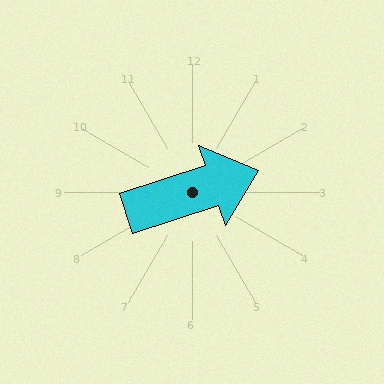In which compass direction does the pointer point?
East.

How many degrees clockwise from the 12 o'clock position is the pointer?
Approximately 72 degrees.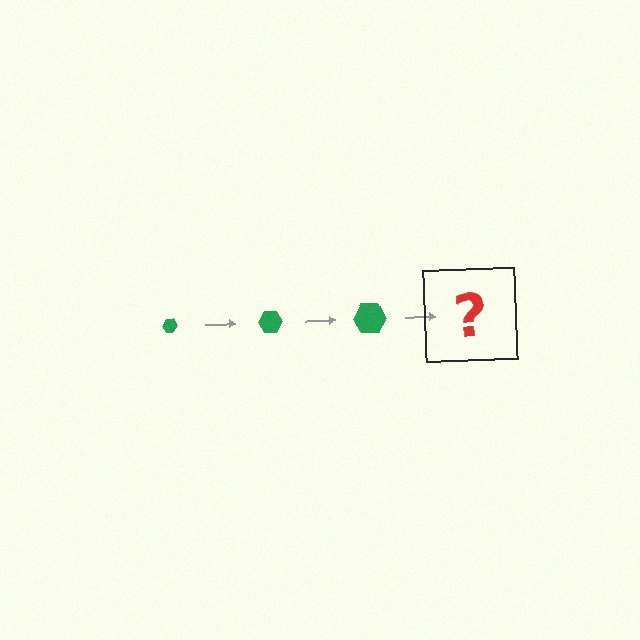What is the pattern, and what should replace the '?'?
The pattern is that the hexagon gets progressively larger each step. The '?' should be a green hexagon, larger than the previous one.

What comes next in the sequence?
The next element should be a green hexagon, larger than the previous one.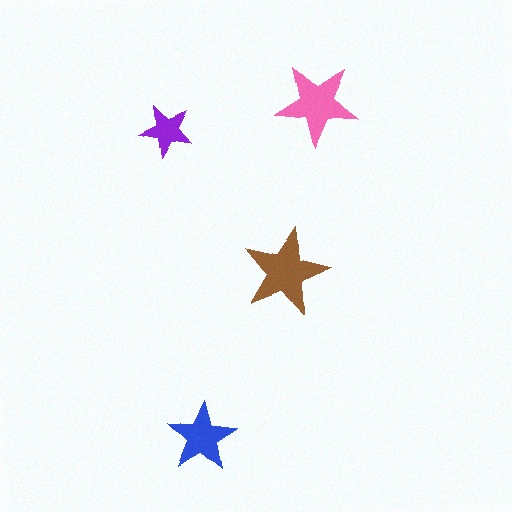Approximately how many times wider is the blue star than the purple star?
About 1.5 times wider.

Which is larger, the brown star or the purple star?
The brown one.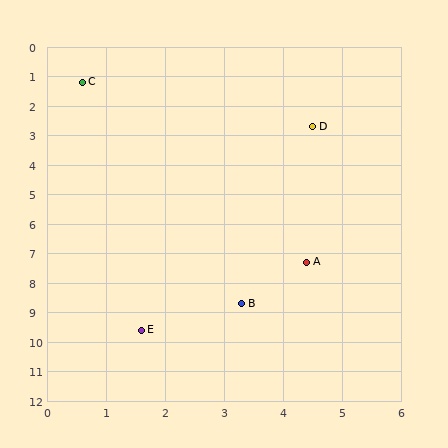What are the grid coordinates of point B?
Point B is at approximately (3.3, 8.7).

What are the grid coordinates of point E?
Point E is at approximately (1.6, 9.6).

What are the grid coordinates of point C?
Point C is at approximately (0.6, 1.2).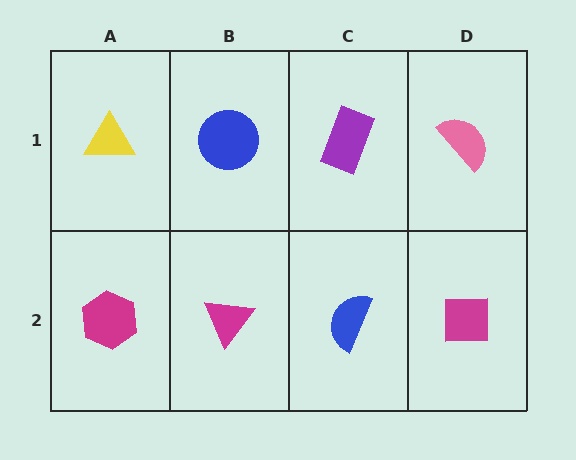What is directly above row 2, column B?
A blue circle.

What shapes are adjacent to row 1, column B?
A magenta triangle (row 2, column B), a yellow triangle (row 1, column A), a purple rectangle (row 1, column C).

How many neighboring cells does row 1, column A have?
2.